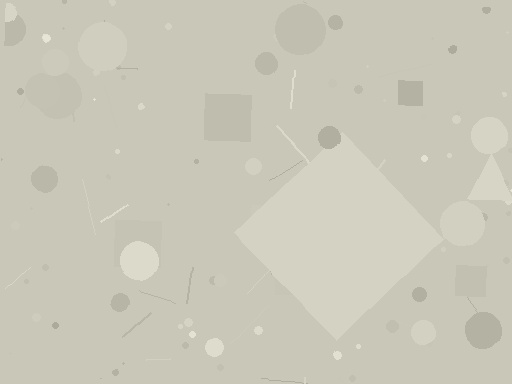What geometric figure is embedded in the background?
A diamond is embedded in the background.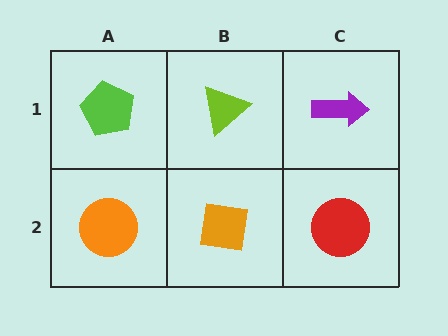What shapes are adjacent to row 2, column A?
A lime pentagon (row 1, column A), an orange square (row 2, column B).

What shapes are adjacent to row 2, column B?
A lime triangle (row 1, column B), an orange circle (row 2, column A), a red circle (row 2, column C).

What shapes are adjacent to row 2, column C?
A purple arrow (row 1, column C), an orange square (row 2, column B).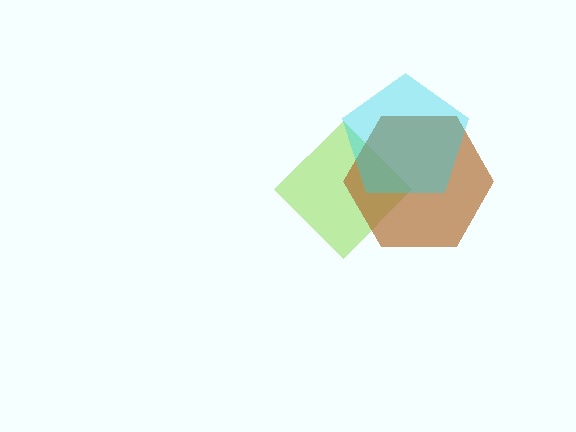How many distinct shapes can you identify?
There are 3 distinct shapes: a lime diamond, a brown hexagon, a cyan pentagon.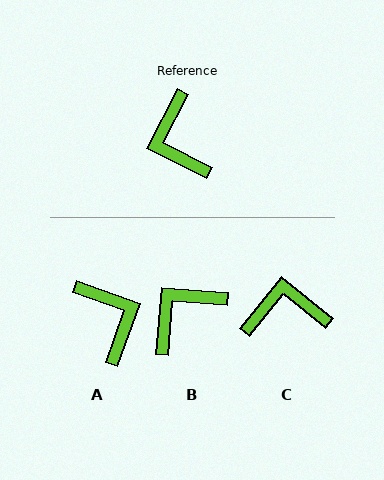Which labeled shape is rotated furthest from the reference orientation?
A, about 172 degrees away.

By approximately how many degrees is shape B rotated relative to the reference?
Approximately 67 degrees clockwise.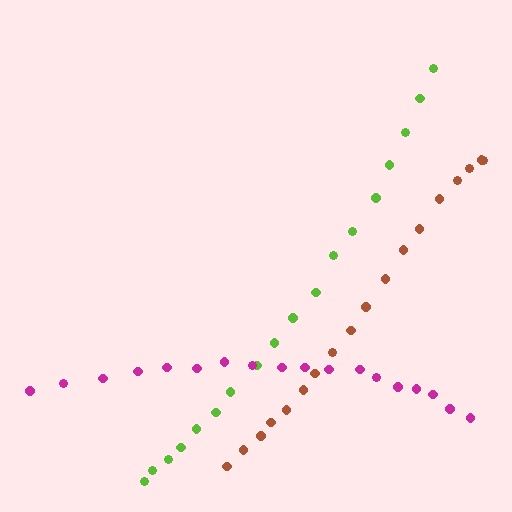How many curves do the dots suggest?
There are 3 distinct paths.